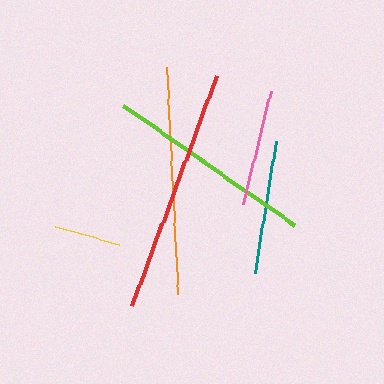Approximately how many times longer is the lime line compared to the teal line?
The lime line is approximately 1.6 times the length of the teal line.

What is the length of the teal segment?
The teal segment is approximately 133 pixels long.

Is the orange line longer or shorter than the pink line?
The orange line is longer than the pink line.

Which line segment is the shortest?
The yellow line is the shortest at approximately 66 pixels.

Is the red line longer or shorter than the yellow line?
The red line is longer than the yellow line.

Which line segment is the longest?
The red line is the longest at approximately 245 pixels.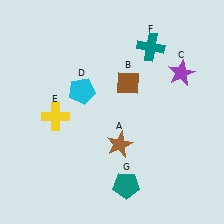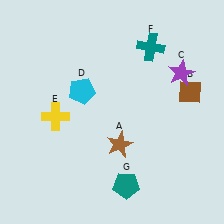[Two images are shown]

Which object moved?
The brown diamond (B) moved right.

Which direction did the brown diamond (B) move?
The brown diamond (B) moved right.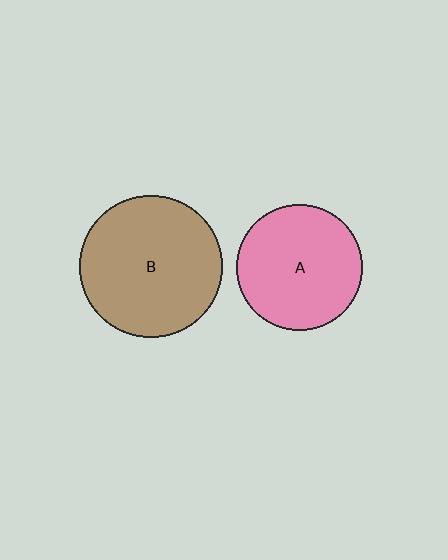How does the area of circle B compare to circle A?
Approximately 1.3 times.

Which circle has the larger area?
Circle B (brown).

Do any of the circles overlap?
No, none of the circles overlap.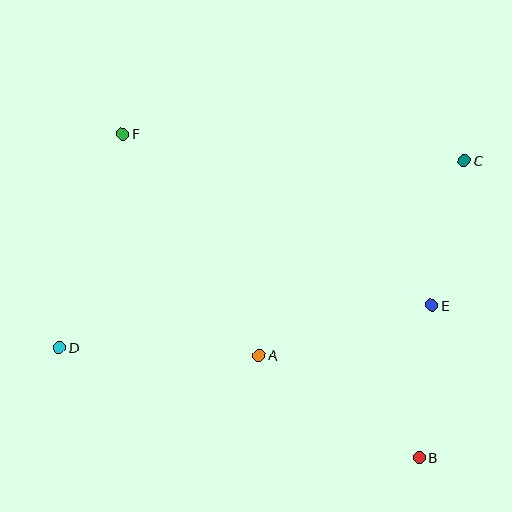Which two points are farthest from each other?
Points C and D are farthest from each other.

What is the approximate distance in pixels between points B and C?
The distance between B and C is approximately 300 pixels.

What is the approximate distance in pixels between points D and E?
The distance between D and E is approximately 374 pixels.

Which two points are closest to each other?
Points C and E are closest to each other.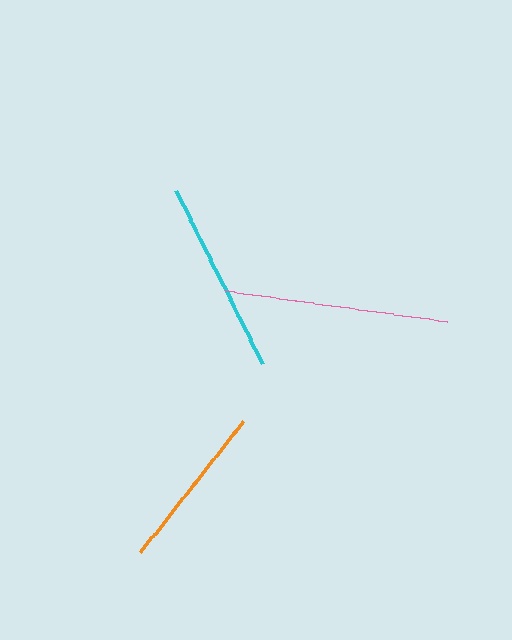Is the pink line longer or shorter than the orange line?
The pink line is longer than the orange line.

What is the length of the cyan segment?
The cyan segment is approximately 193 pixels long.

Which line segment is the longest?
The pink line is the longest at approximately 224 pixels.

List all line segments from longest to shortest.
From longest to shortest: pink, cyan, orange.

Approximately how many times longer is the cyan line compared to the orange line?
The cyan line is approximately 1.1 times the length of the orange line.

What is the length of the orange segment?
The orange segment is approximately 168 pixels long.